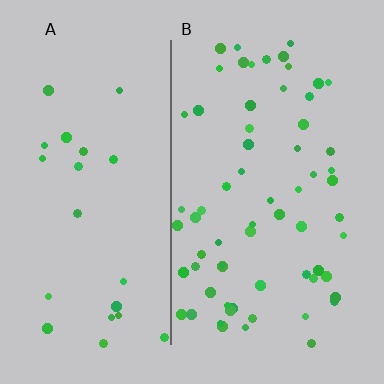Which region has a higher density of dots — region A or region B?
B (the right).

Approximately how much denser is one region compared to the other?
Approximately 2.8× — region B over region A.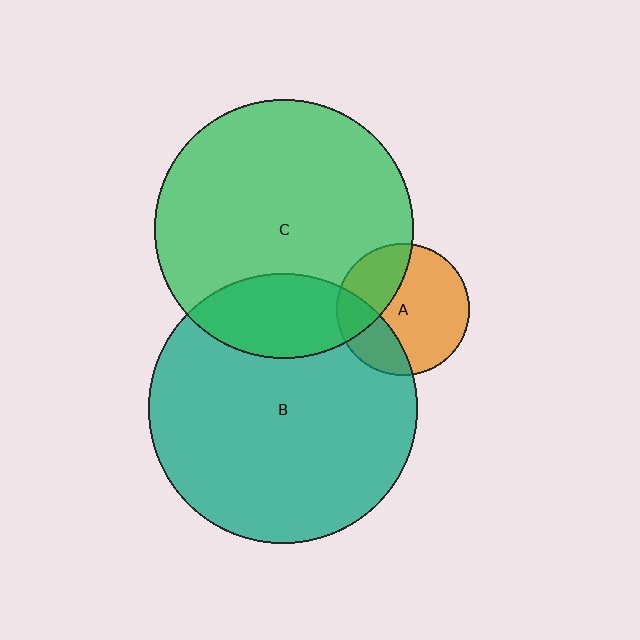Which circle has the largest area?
Circle B (teal).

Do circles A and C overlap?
Yes.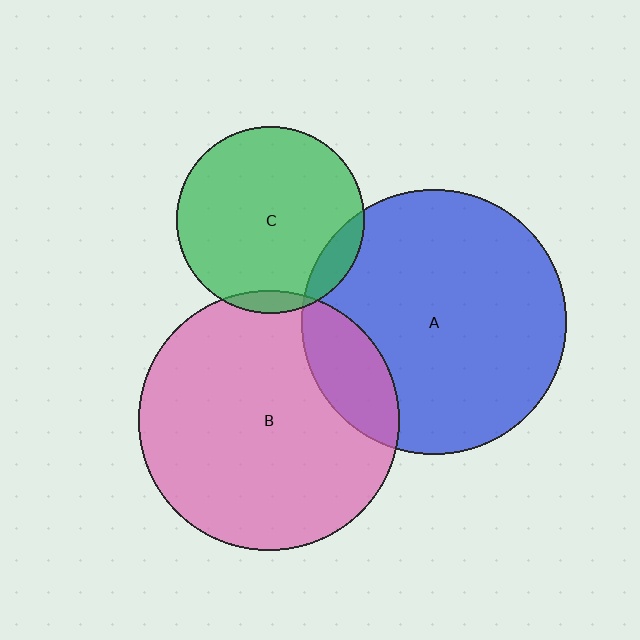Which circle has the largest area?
Circle A (blue).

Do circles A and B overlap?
Yes.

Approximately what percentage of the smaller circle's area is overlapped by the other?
Approximately 15%.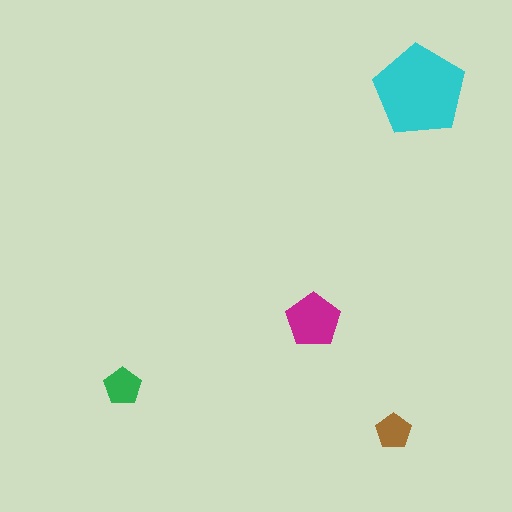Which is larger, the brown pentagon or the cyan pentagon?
The cyan one.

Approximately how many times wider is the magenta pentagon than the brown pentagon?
About 1.5 times wider.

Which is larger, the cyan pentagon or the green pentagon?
The cyan one.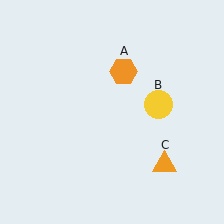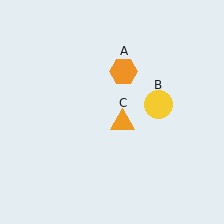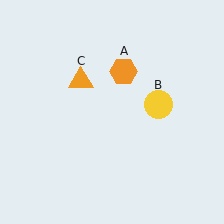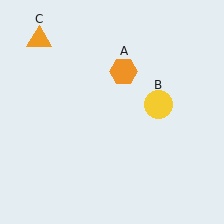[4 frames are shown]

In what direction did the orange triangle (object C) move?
The orange triangle (object C) moved up and to the left.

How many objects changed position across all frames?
1 object changed position: orange triangle (object C).